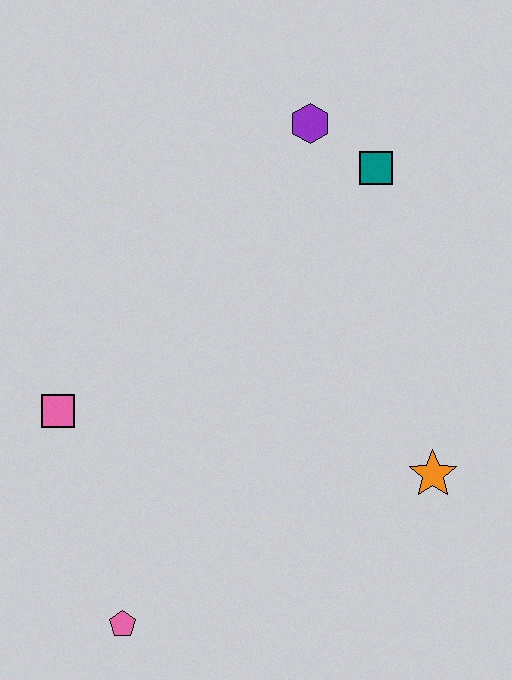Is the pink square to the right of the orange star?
No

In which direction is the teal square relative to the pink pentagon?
The teal square is above the pink pentagon.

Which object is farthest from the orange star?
The pink square is farthest from the orange star.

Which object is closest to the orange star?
The teal square is closest to the orange star.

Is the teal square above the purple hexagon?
No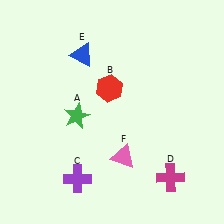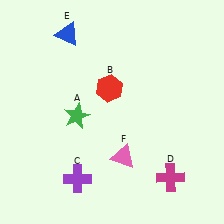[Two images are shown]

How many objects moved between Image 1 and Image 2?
1 object moved between the two images.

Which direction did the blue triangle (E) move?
The blue triangle (E) moved up.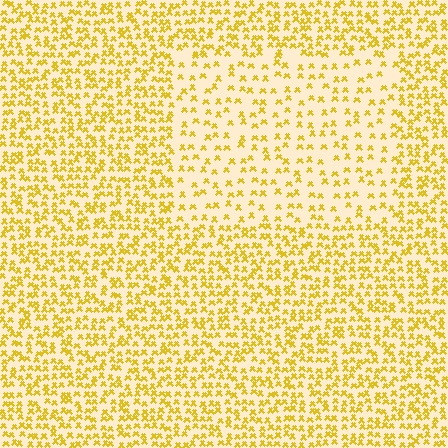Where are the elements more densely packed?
The elements are more densely packed outside the rectangle boundary.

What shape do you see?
I see a rectangle.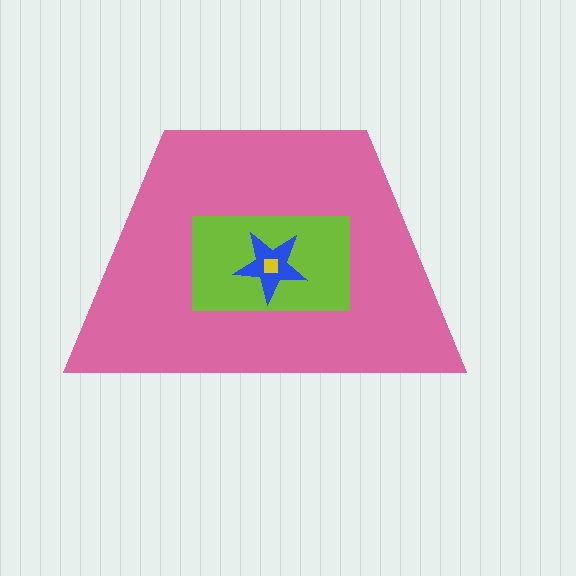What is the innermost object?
The yellow square.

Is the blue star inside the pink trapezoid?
Yes.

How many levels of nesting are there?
4.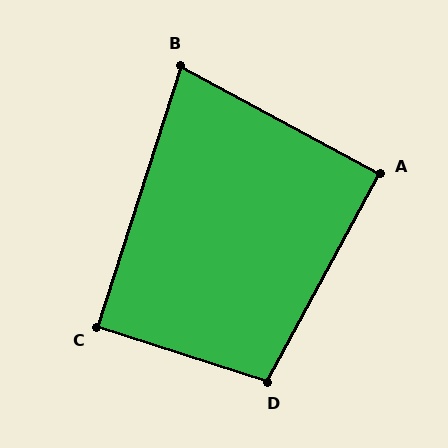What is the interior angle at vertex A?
Approximately 90 degrees (approximately right).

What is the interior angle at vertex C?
Approximately 90 degrees (approximately right).